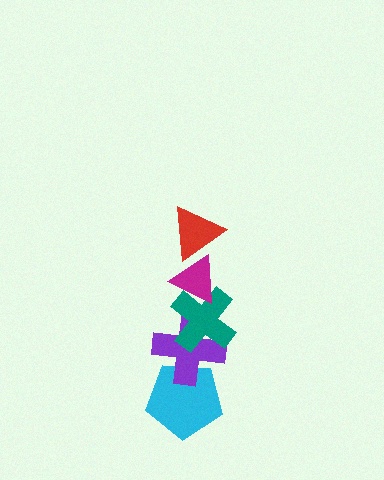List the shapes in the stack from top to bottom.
From top to bottom: the red triangle, the magenta triangle, the teal cross, the purple cross, the cyan pentagon.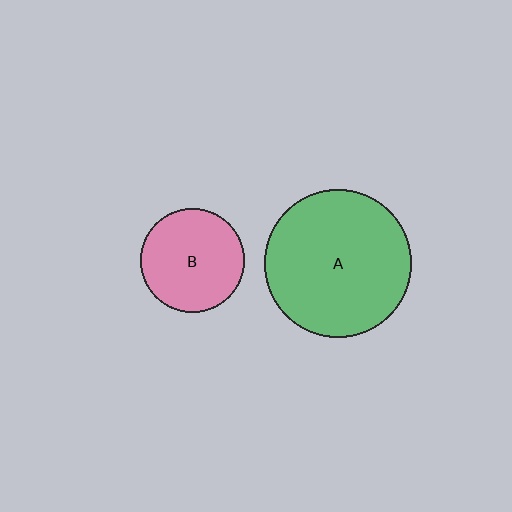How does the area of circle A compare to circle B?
Approximately 2.0 times.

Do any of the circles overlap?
No, none of the circles overlap.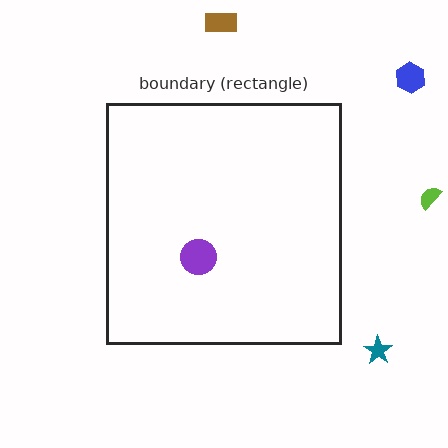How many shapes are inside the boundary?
1 inside, 4 outside.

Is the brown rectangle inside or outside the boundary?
Outside.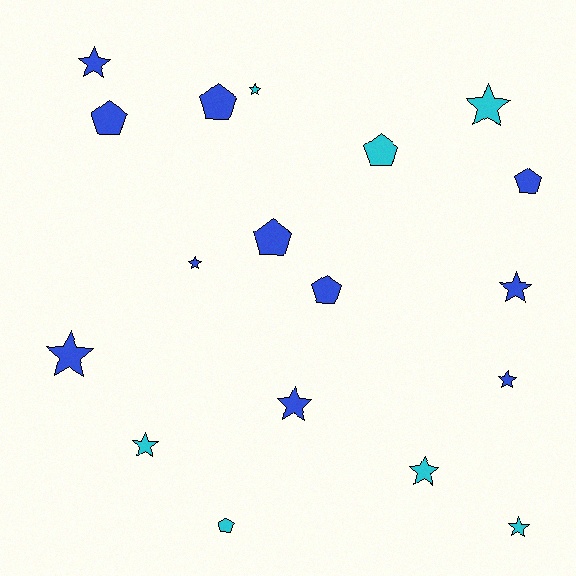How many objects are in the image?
There are 18 objects.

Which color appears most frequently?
Blue, with 11 objects.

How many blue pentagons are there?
There are 5 blue pentagons.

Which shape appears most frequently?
Star, with 11 objects.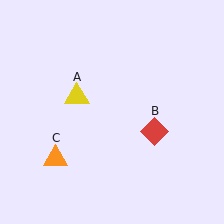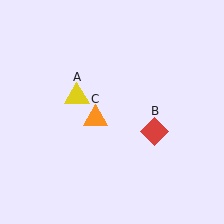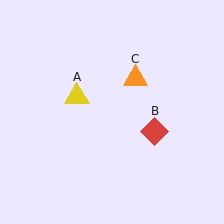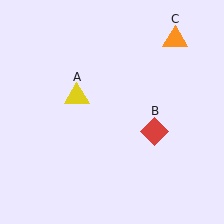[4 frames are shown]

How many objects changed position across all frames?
1 object changed position: orange triangle (object C).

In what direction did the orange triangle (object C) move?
The orange triangle (object C) moved up and to the right.